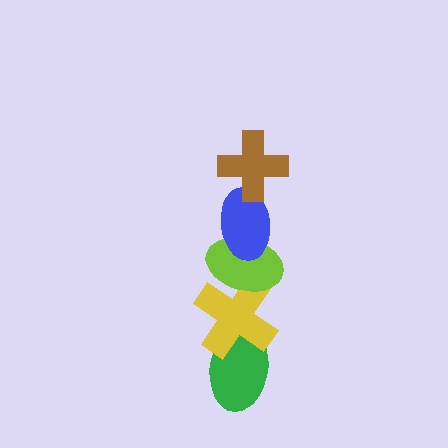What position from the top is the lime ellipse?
The lime ellipse is 3rd from the top.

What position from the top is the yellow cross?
The yellow cross is 4th from the top.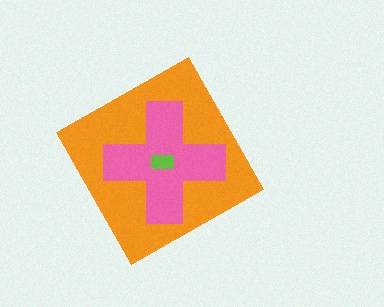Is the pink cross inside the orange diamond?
Yes.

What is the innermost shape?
The lime rectangle.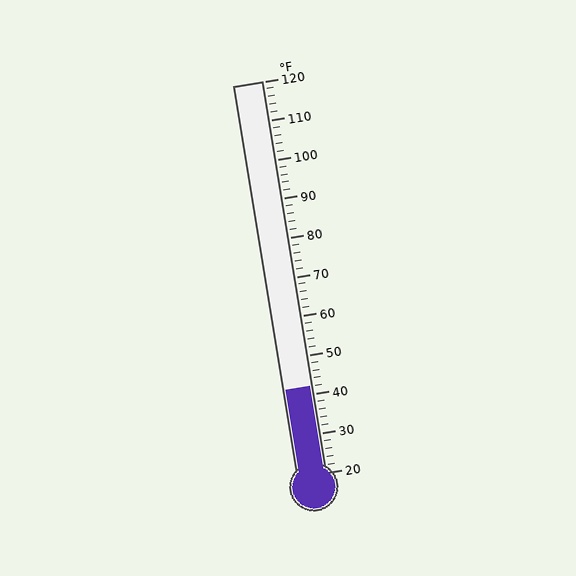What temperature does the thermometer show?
The thermometer shows approximately 42°F.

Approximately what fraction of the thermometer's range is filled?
The thermometer is filled to approximately 20% of its range.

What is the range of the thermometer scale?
The thermometer scale ranges from 20°F to 120°F.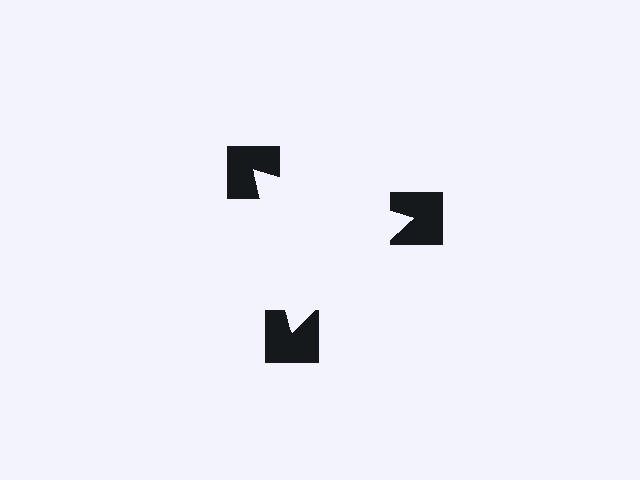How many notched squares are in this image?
There are 3 — one at each vertex of the illusory triangle.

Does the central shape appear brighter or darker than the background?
It typically appears slightly brighter than the background, even though no actual brightness change is drawn.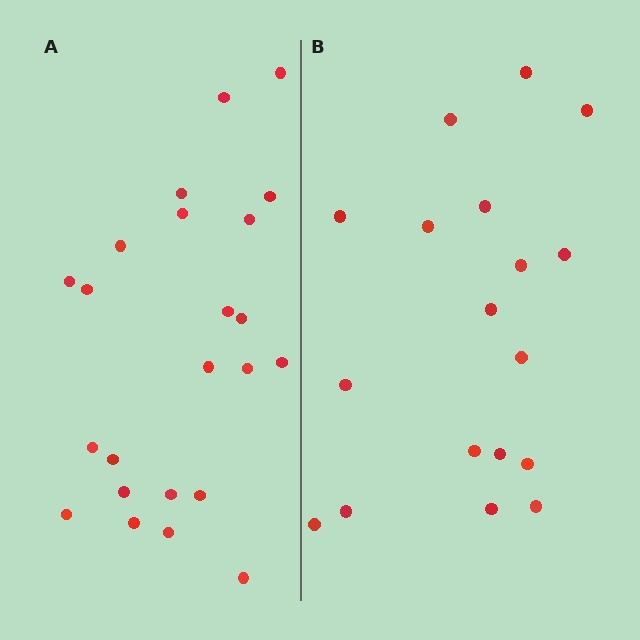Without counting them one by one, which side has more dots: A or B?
Region A (the left region) has more dots.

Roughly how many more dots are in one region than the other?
Region A has about 5 more dots than region B.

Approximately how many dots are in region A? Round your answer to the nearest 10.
About 20 dots. (The exact count is 23, which rounds to 20.)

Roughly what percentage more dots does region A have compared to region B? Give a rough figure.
About 30% more.